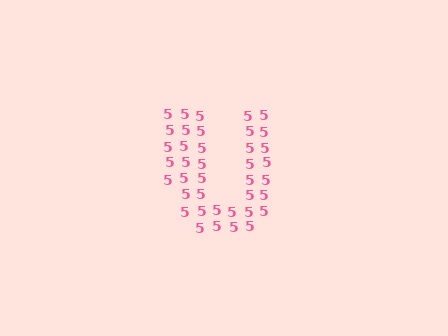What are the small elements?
The small elements are digit 5's.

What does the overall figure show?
The overall figure shows the letter U.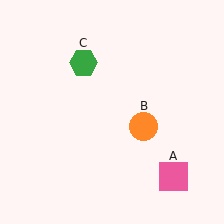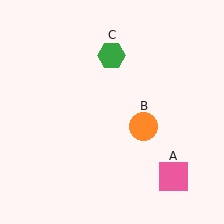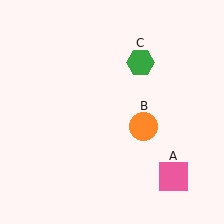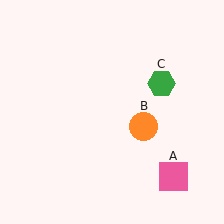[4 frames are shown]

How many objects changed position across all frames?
1 object changed position: green hexagon (object C).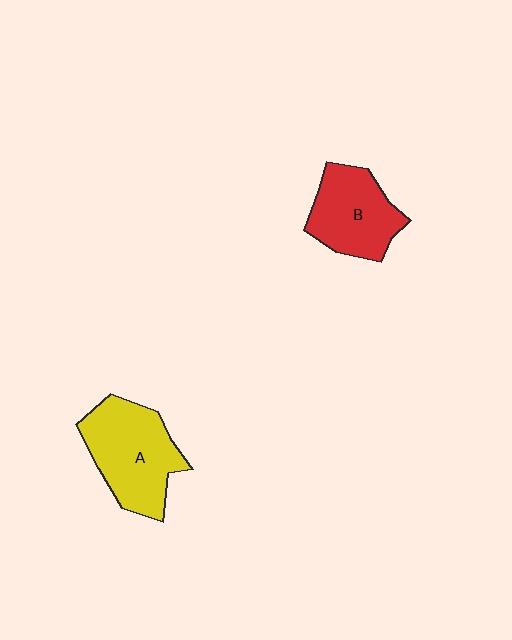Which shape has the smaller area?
Shape B (red).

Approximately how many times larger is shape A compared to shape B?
Approximately 1.2 times.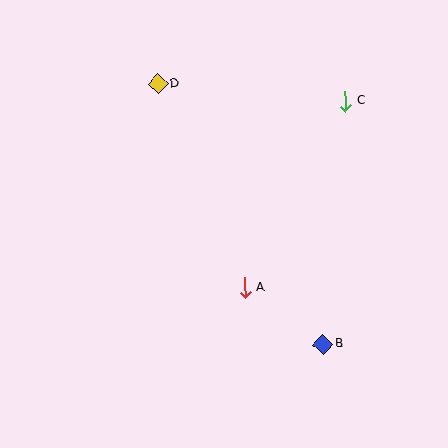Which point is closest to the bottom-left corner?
Point A is closest to the bottom-left corner.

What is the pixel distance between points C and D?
The distance between C and D is 188 pixels.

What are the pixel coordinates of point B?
Point B is at (323, 344).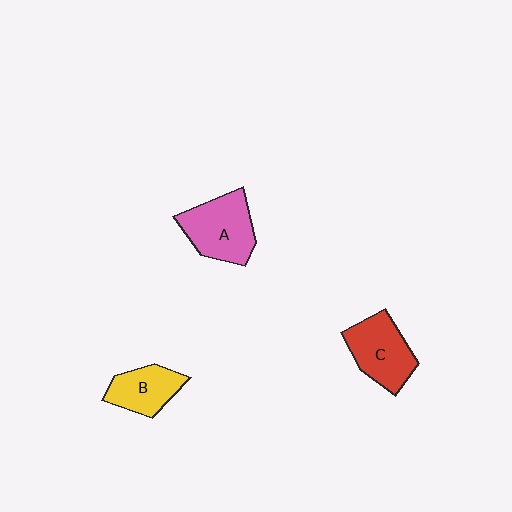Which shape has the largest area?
Shape A (pink).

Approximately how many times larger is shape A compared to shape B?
Approximately 1.4 times.